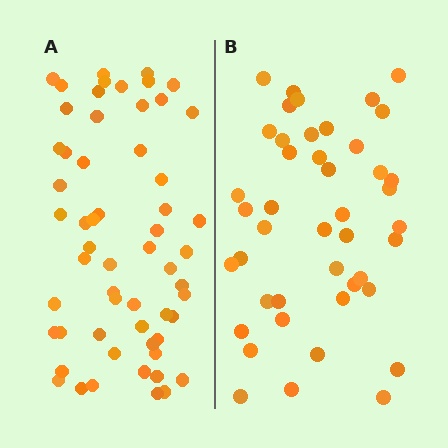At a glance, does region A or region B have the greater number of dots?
Region A (the left region) has more dots.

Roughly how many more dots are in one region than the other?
Region A has approximately 15 more dots than region B.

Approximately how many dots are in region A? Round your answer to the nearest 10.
About 60 dots. (The exact count is 58, which rounds to 60.)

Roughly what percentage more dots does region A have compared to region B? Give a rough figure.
About 30% more.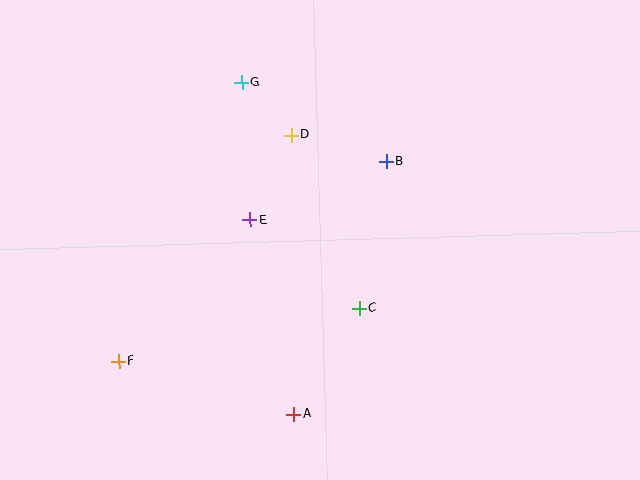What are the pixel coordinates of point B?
Point B is at (386, 161).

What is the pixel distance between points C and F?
The distance between C and F is 246 pixels.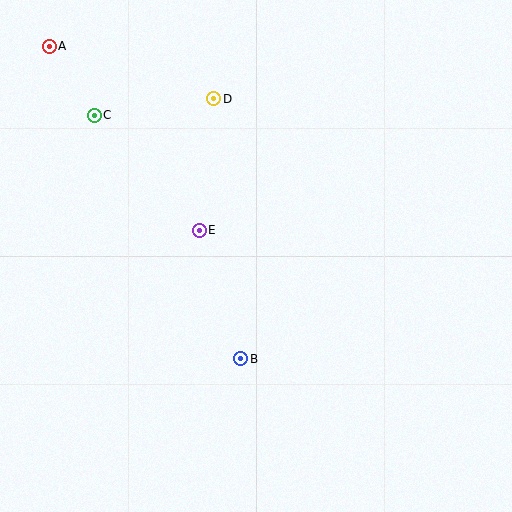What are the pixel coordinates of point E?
Point E is at (199, 230).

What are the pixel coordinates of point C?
Point C is at (94, 115).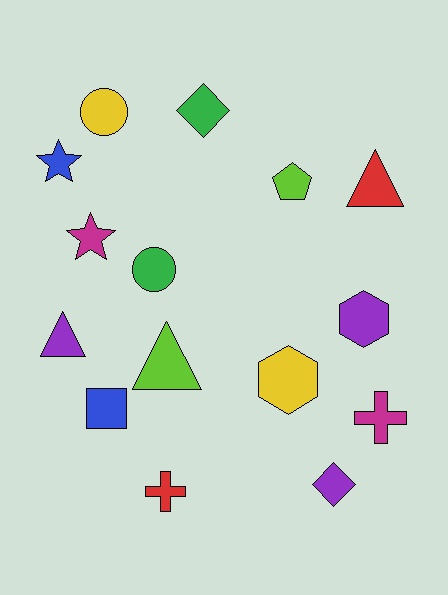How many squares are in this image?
There is 1 square.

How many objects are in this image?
There are 15 objects.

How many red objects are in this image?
There are 2 red objects.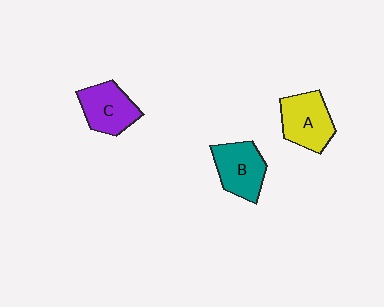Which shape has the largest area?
Shape A (yellow).